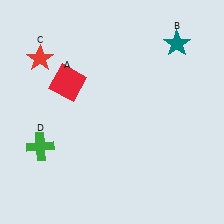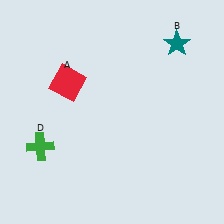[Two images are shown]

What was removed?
The red star (C) was removed in Image 2.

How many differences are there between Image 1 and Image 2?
There is 1 difference between the two images.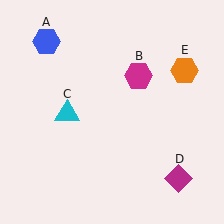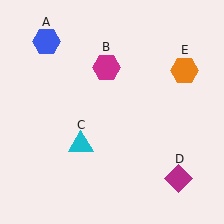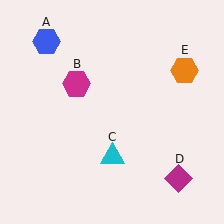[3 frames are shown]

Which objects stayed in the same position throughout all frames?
Blue hexagon (object A) and magenta diamond (object D) and orange hexagon (object E) remained stationary.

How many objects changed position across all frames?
2 objects changed position: magenta hexagon (object B), cyan triangle (object C).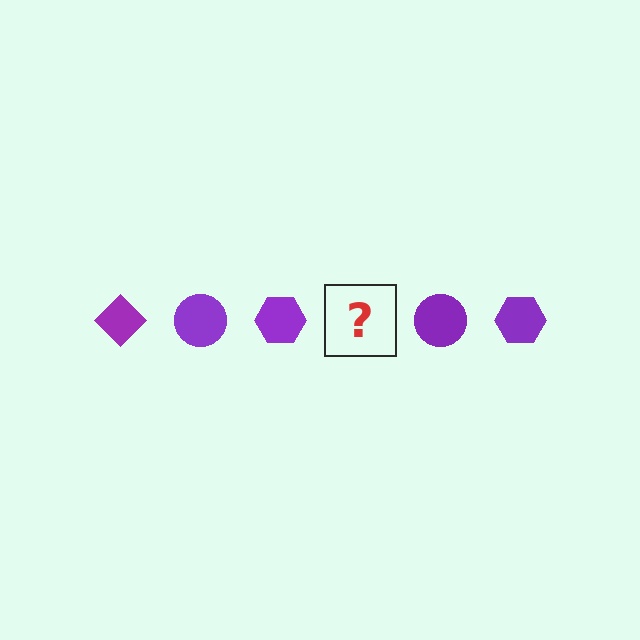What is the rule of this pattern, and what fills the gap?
The rule is that the pattern cycles through diamond, circle, hexagon shapes in purple. The gap should be filled with a purple diamond.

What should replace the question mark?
The question mark should be replaced with a purple diamond.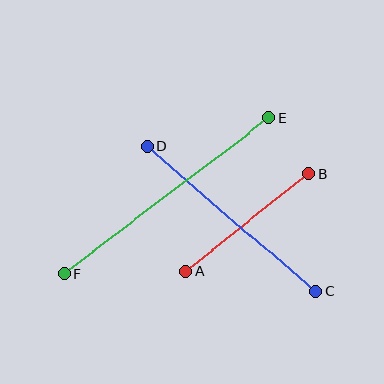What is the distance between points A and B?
The distance is approximately 157 pixels.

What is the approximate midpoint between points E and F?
The midpoint is at approximately (167, 196) pixels.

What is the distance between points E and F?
The distance is approximately 258 pixels.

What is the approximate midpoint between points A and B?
The midpoint is at approximately (247, 223) pixels.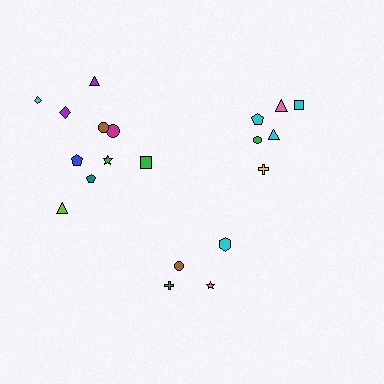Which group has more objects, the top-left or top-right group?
The top-left group.